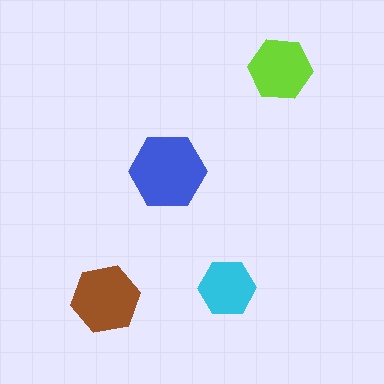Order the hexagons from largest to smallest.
the blue one, the brown one, the lime one, the cyan one.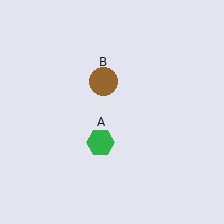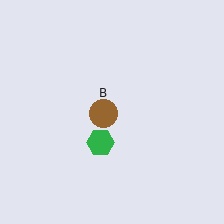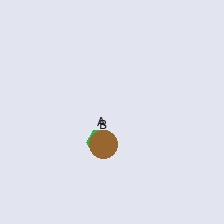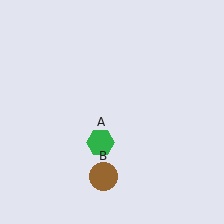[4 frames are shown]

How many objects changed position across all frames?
1 object changed position: brown circle (object B).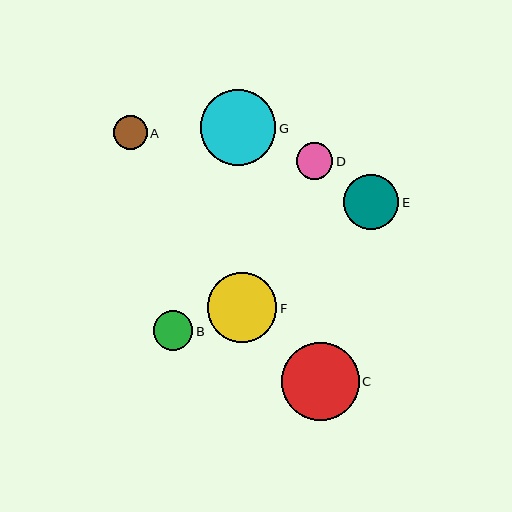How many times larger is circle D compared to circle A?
Circle D is approximately 1.1 times the size of circle A.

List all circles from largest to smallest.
From largest to smallest: C, G, F, E, B, D, A.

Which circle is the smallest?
Circle A is the smallest with a size of approximately 33 pixels.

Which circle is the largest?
Circle C is the largest with a size of approximately 78 pixels.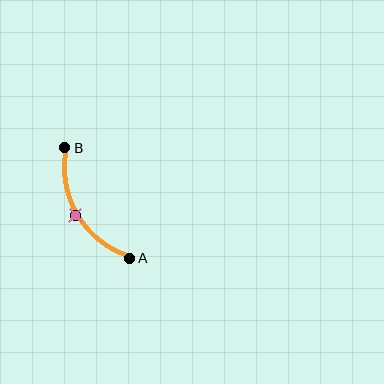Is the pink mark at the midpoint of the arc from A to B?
Yes. The pink mark lies on the arc at equal arc-length from both A and B — it is the arc midpoint.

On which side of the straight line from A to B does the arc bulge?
The arc bulges to the left of the straight line connecting A and B.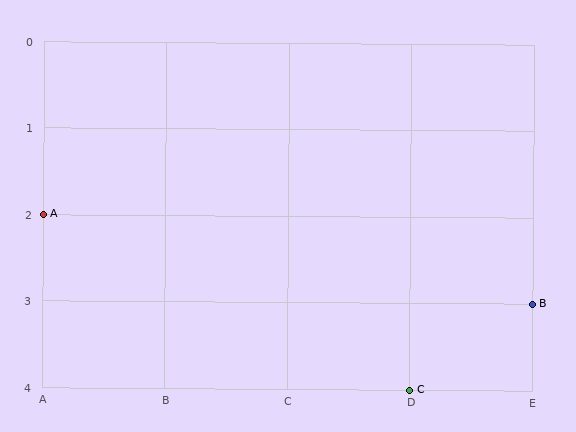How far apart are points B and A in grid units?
Points B and A are 4 columns and 1 row apart (about 4.1 grid units diagonally).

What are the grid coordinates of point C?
Point C is at grid coordinates (D, 4).